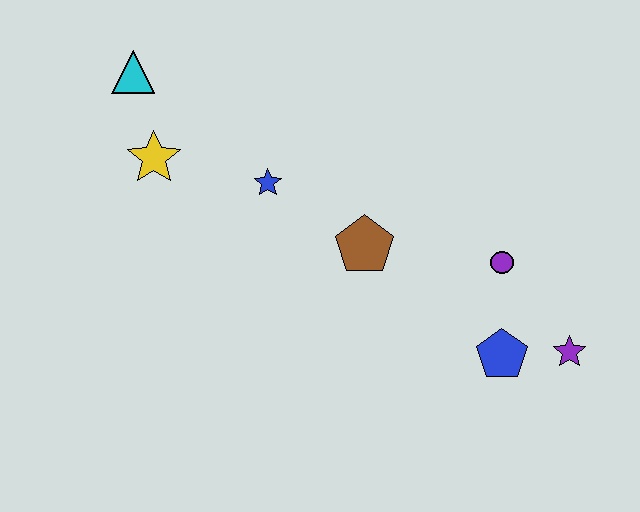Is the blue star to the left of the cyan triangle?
No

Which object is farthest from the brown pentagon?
The cyan triangle is farthest from the brown pentagon.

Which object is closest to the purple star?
The blue pentagon is closest to the purple star.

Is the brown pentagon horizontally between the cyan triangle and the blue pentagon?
Yes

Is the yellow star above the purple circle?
Yes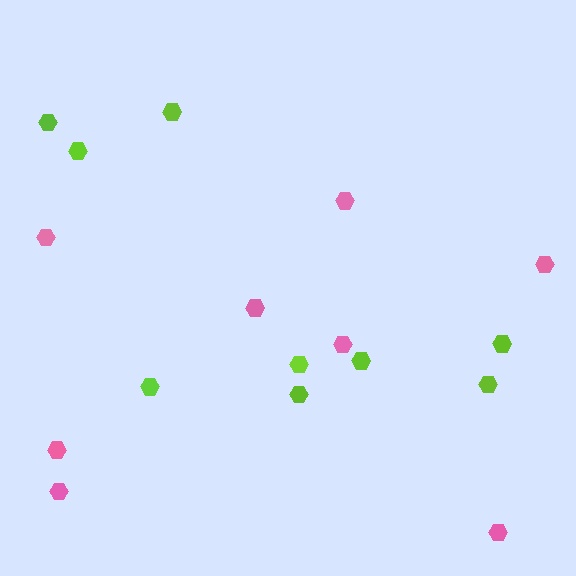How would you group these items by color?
There are 2 groups: one group of pink hexagons (8) and one group of lime hexagons (9).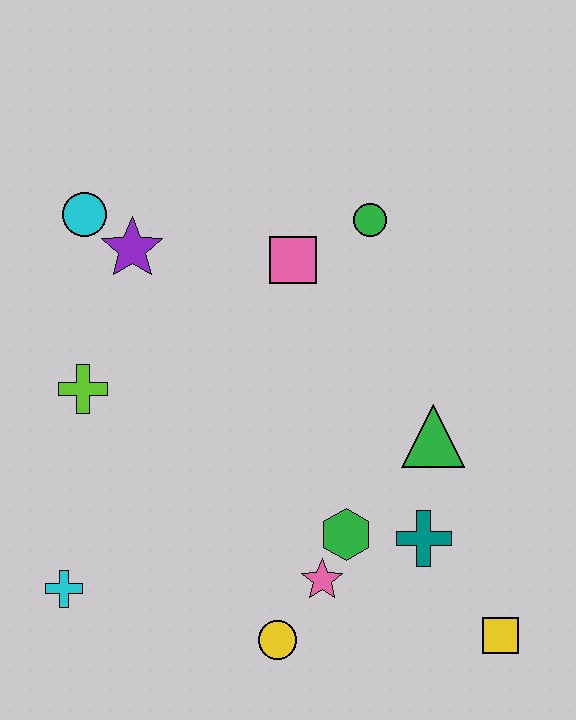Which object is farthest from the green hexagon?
The cyan circle is farthest from the green hexagon.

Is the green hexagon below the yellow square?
No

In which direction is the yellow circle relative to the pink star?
The yellow circle is below the pink star.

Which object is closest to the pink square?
The green circle is closest to the pink square.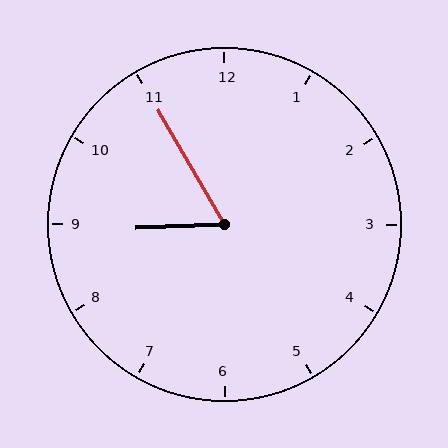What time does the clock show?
8:55.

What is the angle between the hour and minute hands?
Approximately 62 degrees.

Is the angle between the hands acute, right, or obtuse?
It is acute.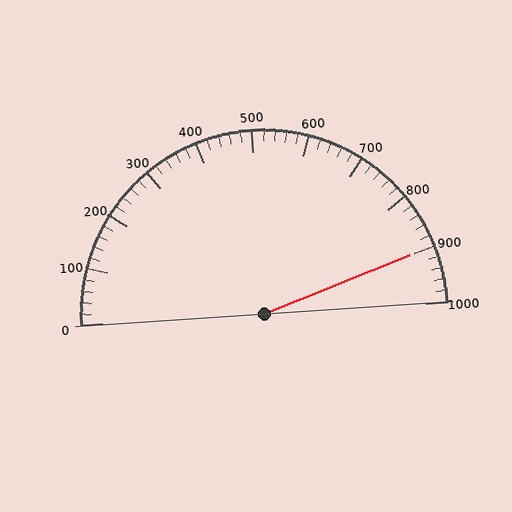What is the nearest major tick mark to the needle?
The nearest major tick mark is 900.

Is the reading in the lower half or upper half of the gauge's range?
The reading is in the upper half of the range (0 to 1000).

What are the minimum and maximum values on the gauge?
The gauge ranges from 0 to 1000.